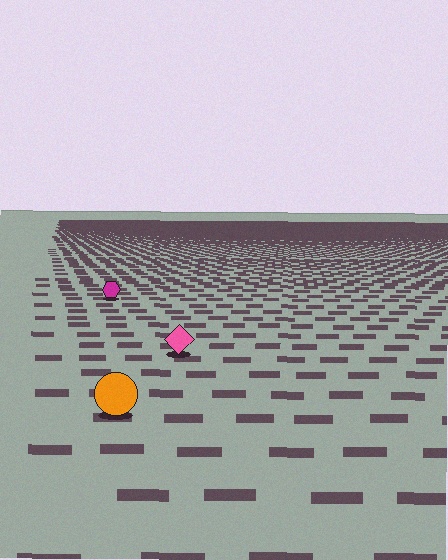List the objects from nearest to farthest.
From nearest to farthest: the orange circle, the pink diamond, the magenta hexagon.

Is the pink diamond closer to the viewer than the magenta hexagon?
Yes. The pink diamond is closer — you can tell from the texture gradient: the ground texture is coarser near it.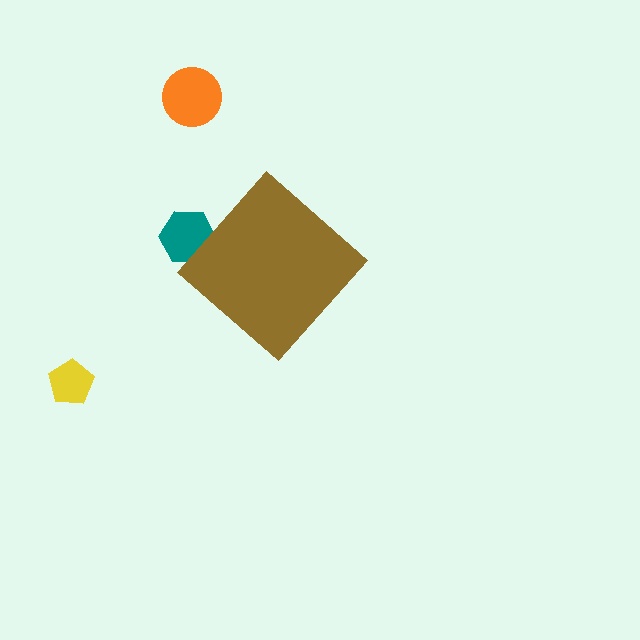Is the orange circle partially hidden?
No, the orange circle is fully visible.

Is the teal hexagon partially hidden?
Yes, the teal hexagon is partially hidden behind the brown diamond.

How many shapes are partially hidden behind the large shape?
1 shape is partially hidden.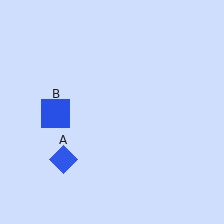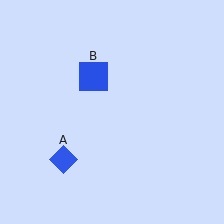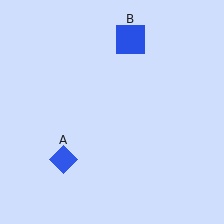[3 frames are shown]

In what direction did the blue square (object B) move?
The blue square (object B) moved up and to the right.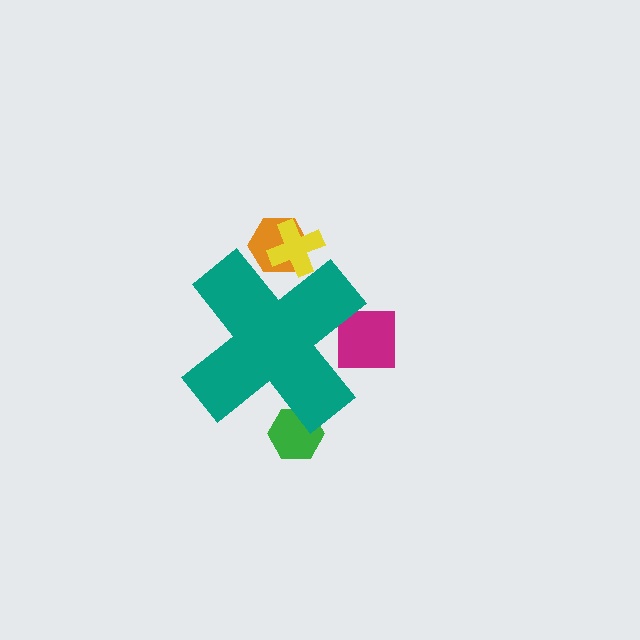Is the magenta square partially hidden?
Yes, the magenta square is partially hidden behind the teal cross.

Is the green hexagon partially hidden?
Yes, the green hexagon is partially hidden behind the teal cross.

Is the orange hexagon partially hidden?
Yes, the orange hexagon is partially hidden behind the teal cross.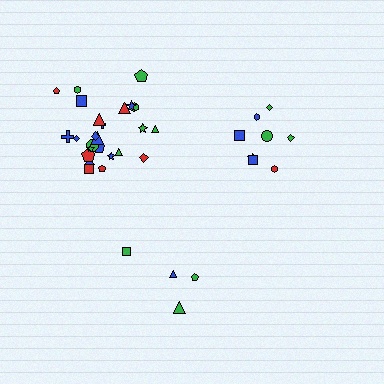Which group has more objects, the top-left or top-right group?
The top-left group.